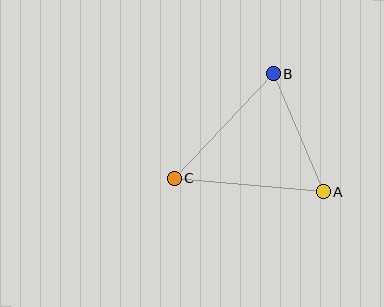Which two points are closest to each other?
Points A and B are closest to each other.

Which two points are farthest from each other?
Points A and C are farthest from each other.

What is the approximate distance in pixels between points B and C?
The distance between B and C is approximately 144 pixels.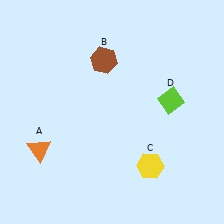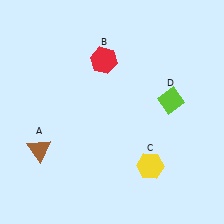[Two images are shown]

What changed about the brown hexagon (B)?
In Image 1, B is brown. In Image 2, it changed to red.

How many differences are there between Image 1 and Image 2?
There are 2 differences between the two images.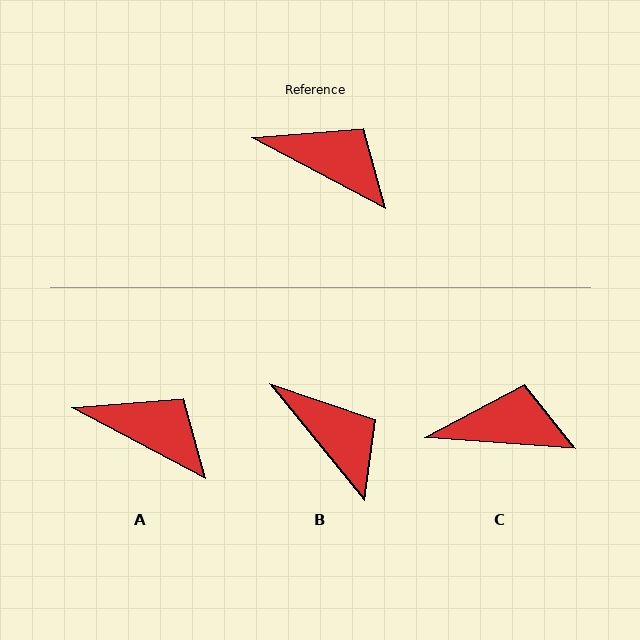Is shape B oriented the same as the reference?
No, it is off by about 23 degrees.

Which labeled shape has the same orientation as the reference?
A.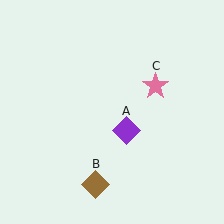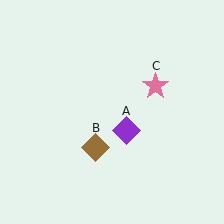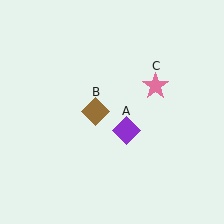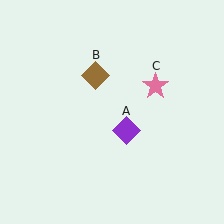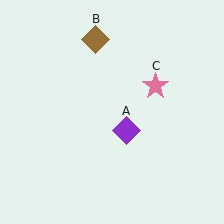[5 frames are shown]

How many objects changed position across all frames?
1 object changed position: brown diamond (object B).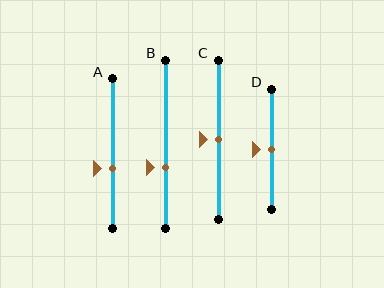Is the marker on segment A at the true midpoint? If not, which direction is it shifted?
No, the marker on segment A is shifted downward by about 10% of the segment length.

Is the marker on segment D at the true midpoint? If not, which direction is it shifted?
Yes, the marker on segment D is at the true midpoint.